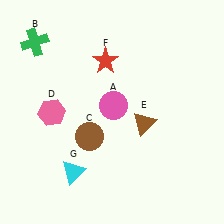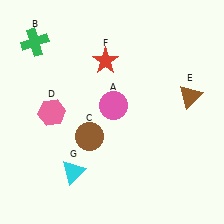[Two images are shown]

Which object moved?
The brown triangle (E) moved right.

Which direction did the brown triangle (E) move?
The brown triangle (E) moved right.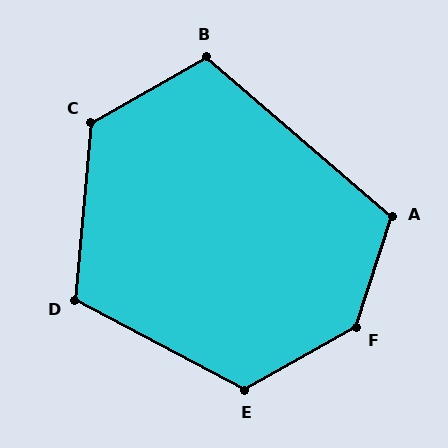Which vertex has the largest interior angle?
F, at approximately 137 degrees.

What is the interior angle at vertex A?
Approximately 113 degrees (obtuse).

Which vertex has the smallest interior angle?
B, at approximately 110 degrees.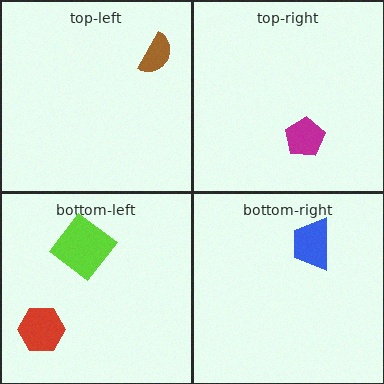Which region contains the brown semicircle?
The top-left region.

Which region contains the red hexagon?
The bottom-left region.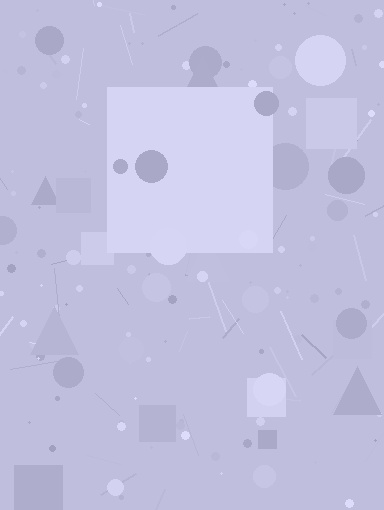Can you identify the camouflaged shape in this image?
The camouflaged shape is a square.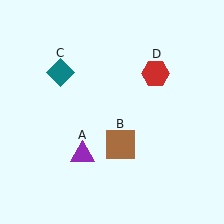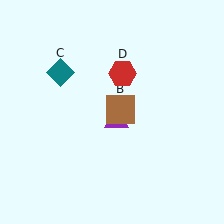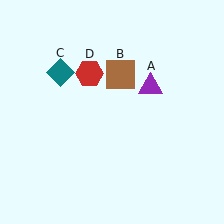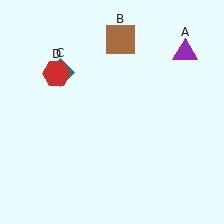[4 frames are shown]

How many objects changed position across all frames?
3 objects changed position: purple triangle (object A), brown square (object B), red hexagon (object D).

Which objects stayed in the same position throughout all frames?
Teal diamond (object C) remained stationary.